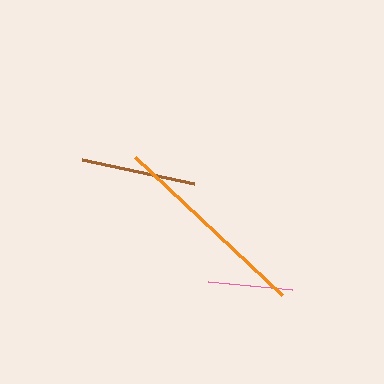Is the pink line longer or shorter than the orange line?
The orange line is longer than the pink line.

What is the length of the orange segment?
The orange segment is approximately 201 pixels long.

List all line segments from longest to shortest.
From longest to shortest: orange, brown, pink.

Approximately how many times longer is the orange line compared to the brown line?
The orange line is approximately 1.8 times the length of the brown line.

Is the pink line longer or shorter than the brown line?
The brown line is longer than the pink line.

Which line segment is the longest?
The orange line is the longest at approximately 201 pixels.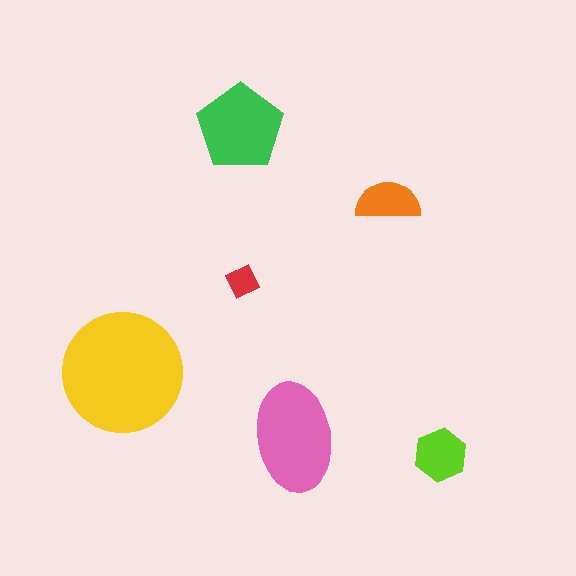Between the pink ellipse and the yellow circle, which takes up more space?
The yellow circle.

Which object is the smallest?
The red diamond.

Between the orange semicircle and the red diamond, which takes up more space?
The orange semicircle.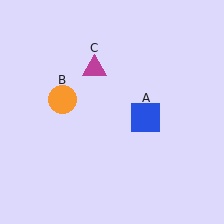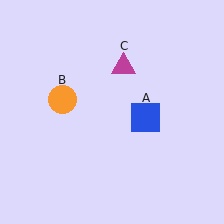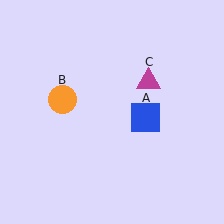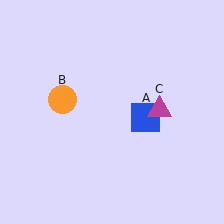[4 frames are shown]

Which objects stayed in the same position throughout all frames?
Blue square (object A) and orange circle (object B) remained stationary.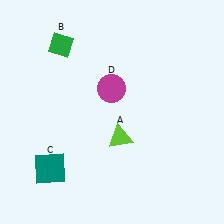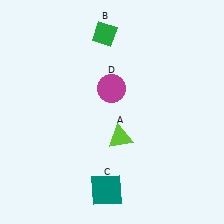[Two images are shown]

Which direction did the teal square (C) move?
The teal square (C) moved right.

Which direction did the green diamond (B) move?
The green diamond (B) moved right.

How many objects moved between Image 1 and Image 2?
2 objects moved between the two images.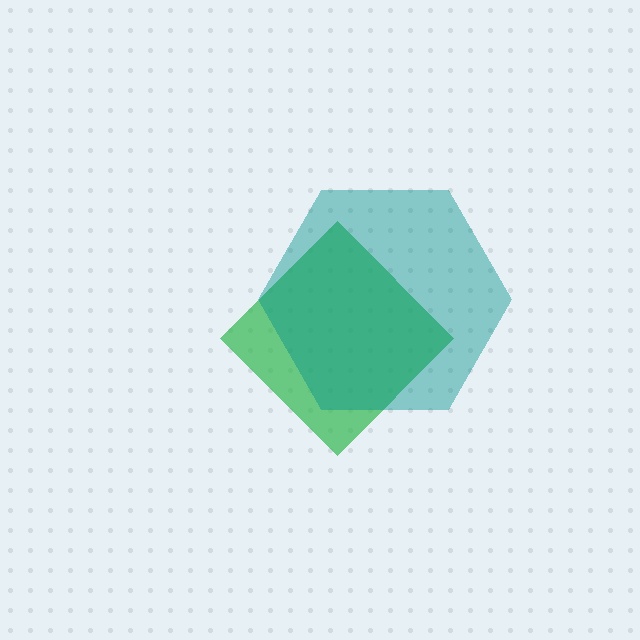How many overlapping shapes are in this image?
There are 2 overlapping shapes in the image.